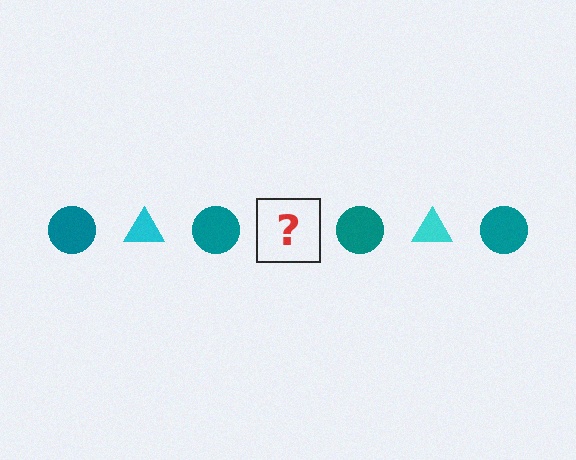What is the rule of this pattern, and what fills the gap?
The rule is that the pattern alternates between teal circle and cyan triangle. The gap should be filled with a cyan triangle.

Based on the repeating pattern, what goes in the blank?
The blank should be a cyan triangle.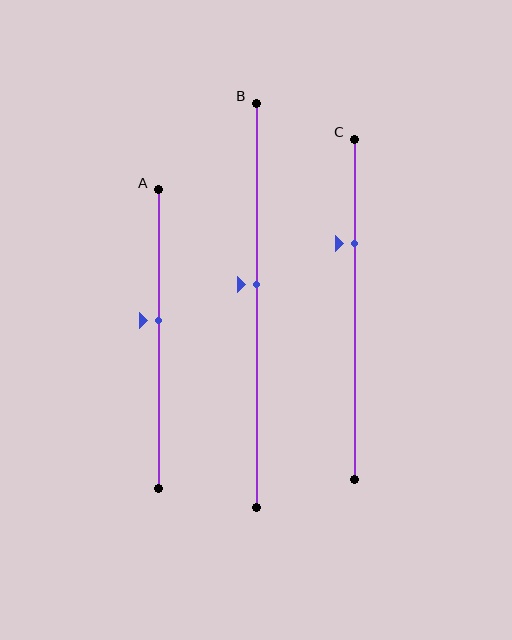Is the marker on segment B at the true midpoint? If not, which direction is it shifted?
No, the marker on segment B is shifted upward by about 5% of the segment length.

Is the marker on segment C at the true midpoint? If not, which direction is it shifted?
No, the marker on segment C is shifted upward by about 19% of the segment length.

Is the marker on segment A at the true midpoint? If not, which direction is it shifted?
No, the marker on segment A is shifted upward by about 6% of the segment length.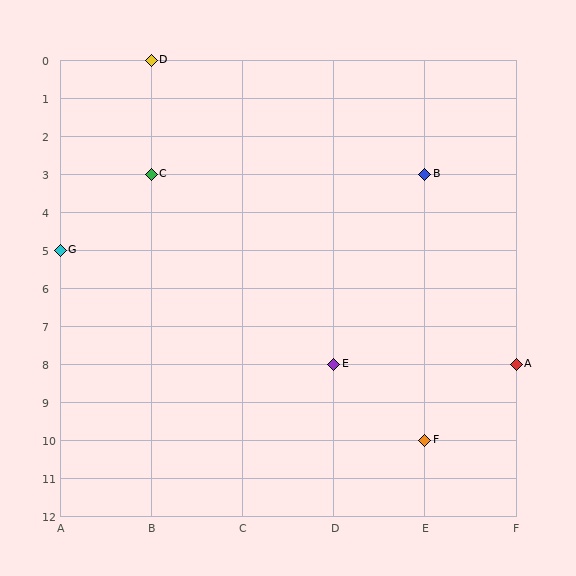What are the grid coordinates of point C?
Point C is at grid coordinates (B, 3).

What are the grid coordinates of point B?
Point B is at grid coordinates (E, 3).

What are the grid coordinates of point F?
Point F is at grid coordinates (E, 10).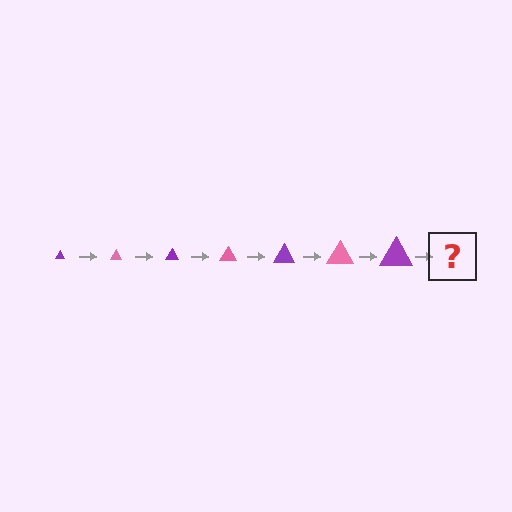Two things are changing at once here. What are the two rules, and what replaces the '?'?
The two rules are that the triangle grows larger each step and the color cycles through purple and pink. The '?' should be a pink triangle, larger than the previous one.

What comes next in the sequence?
The next element should be a pink triangle, larger than the previous one.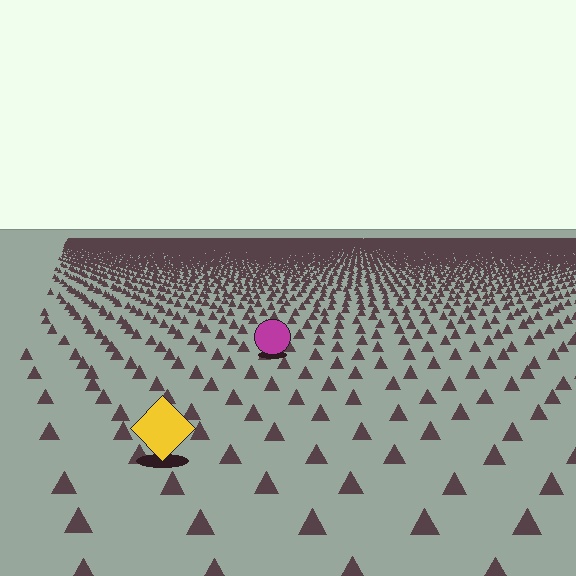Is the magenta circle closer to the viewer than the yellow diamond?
No. The yellow diamond is closer — you can tell from the texture gradient: the ground texture is coarser near it.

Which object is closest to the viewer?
The yellow diamond is closest. The texture marks near it are larger and more spread out.